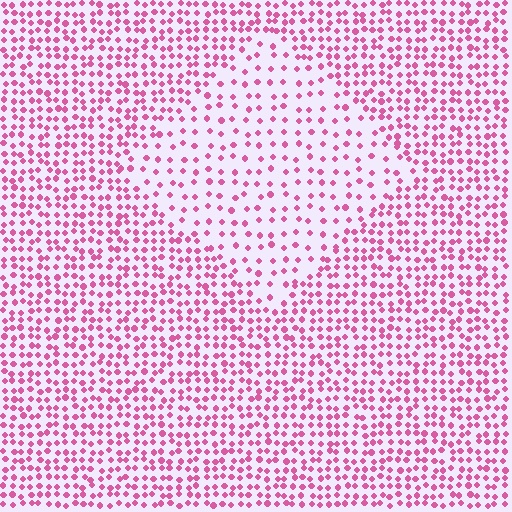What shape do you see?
I see a diamond.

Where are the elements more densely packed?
The elements are more densely packed outside the diamond boundary.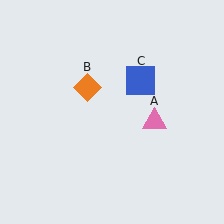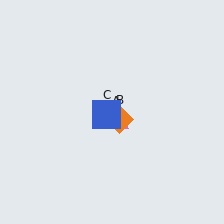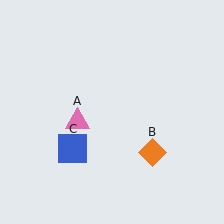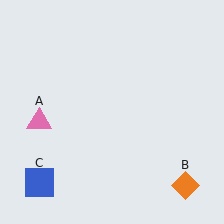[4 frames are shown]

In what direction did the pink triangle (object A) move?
The pink triangle (object A) moved left.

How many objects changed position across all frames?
3 objects changed position: pink triangle (object A), orange diamond (object B), blue square (object C).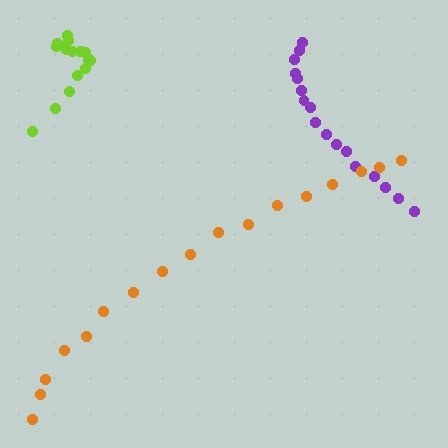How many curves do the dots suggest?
There are 3 distinct paths.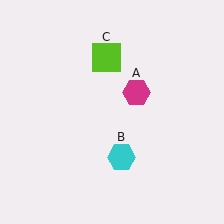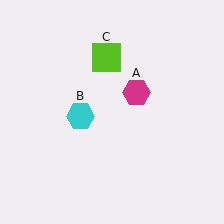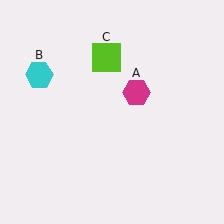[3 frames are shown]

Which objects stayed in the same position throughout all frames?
Magenta hexagon (object A) and lime square (object C) remained stationary.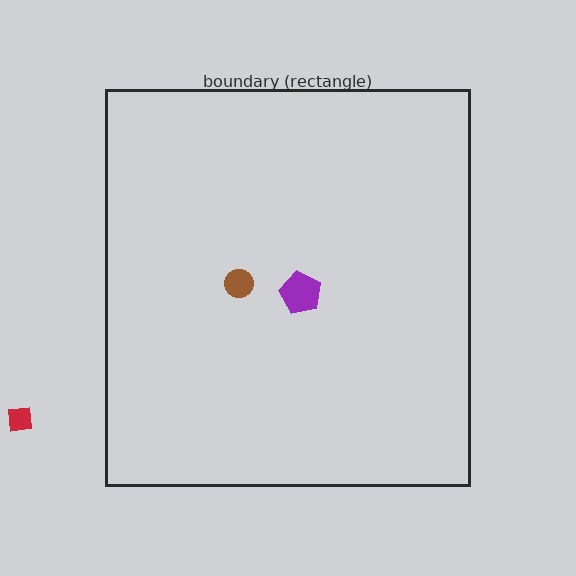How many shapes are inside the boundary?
2 inside, 1 outside.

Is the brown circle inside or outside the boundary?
Inside.